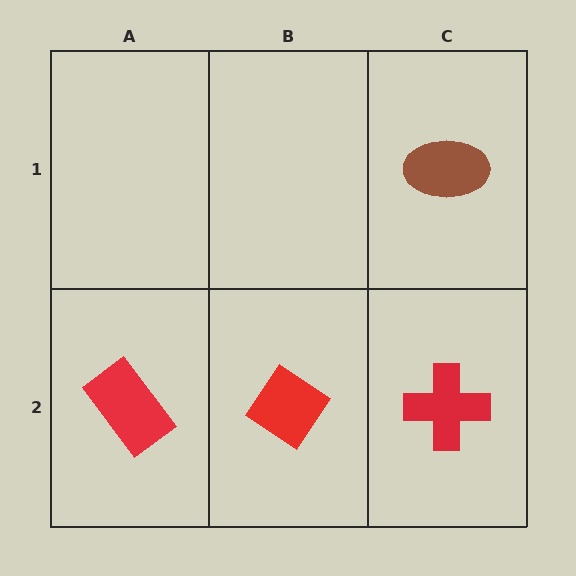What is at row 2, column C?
A red cross.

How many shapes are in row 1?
1 shape.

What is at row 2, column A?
A red rectangle.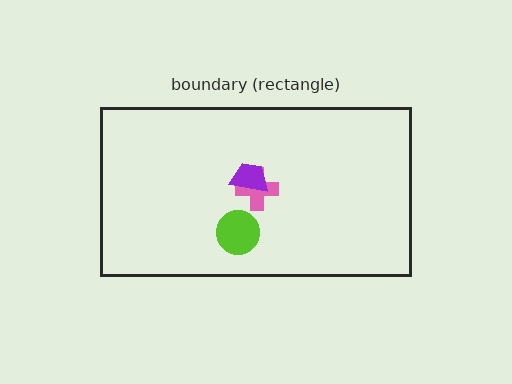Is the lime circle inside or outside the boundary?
Inside.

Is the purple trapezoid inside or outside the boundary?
Inside.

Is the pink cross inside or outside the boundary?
Inside.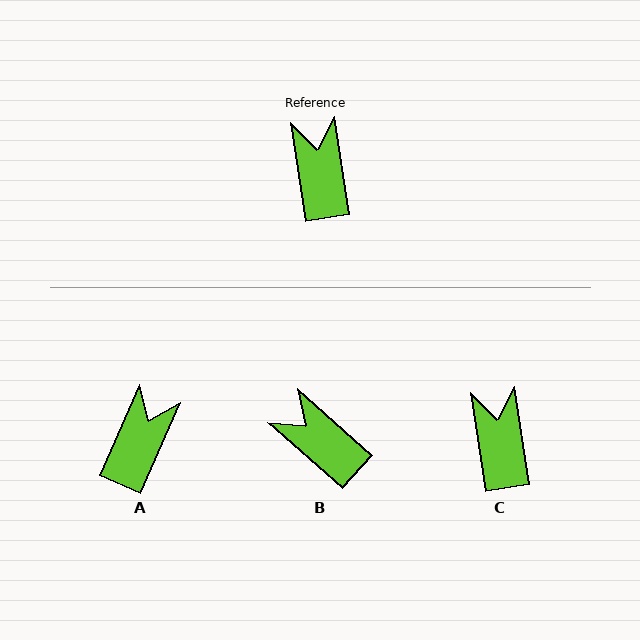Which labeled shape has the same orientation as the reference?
C.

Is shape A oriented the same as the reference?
No, it is off by about 32 degrees.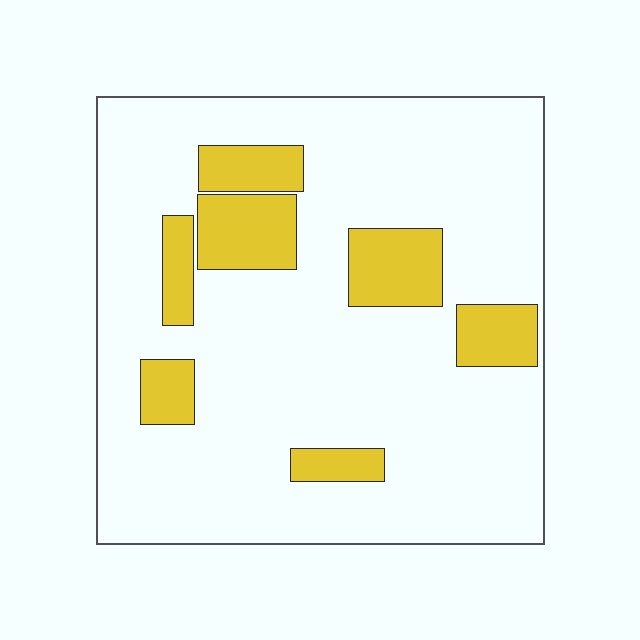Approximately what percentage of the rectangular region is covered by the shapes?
Approximately 20%.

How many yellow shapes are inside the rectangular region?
7.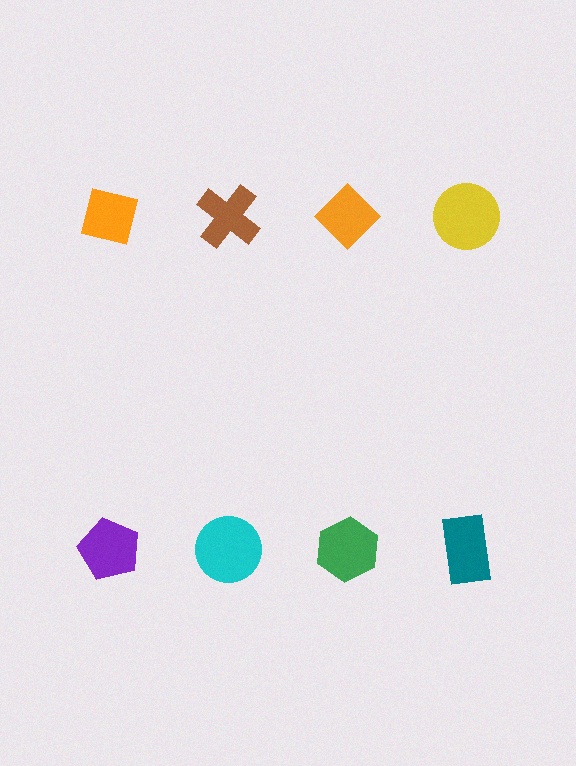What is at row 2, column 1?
A purple pentagon.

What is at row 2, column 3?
A green hexagon.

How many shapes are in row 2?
4 shapes.